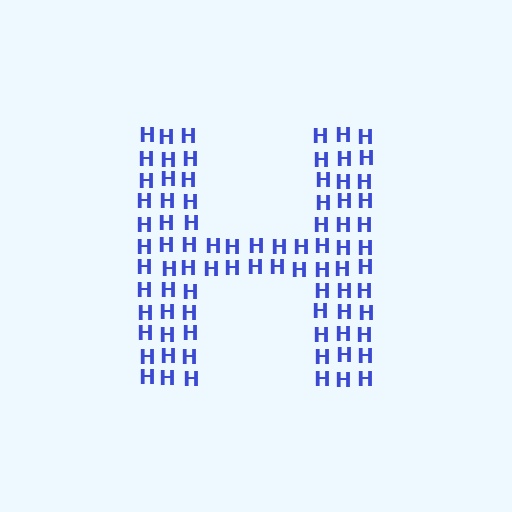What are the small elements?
The small elements are letter H's.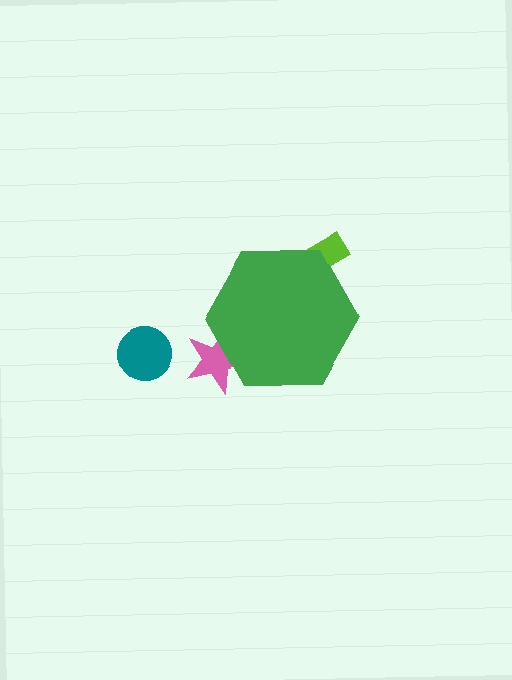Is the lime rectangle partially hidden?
Yes, the lime rectangle is partially hidden behind the green hexagon.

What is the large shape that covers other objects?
A green hexagon.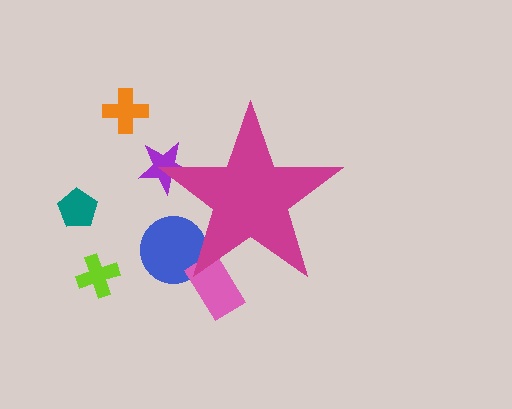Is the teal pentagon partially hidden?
No, the teal pentagon is fully visible.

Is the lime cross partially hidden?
No, the lime cross is fully visible.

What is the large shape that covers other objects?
A magenta star.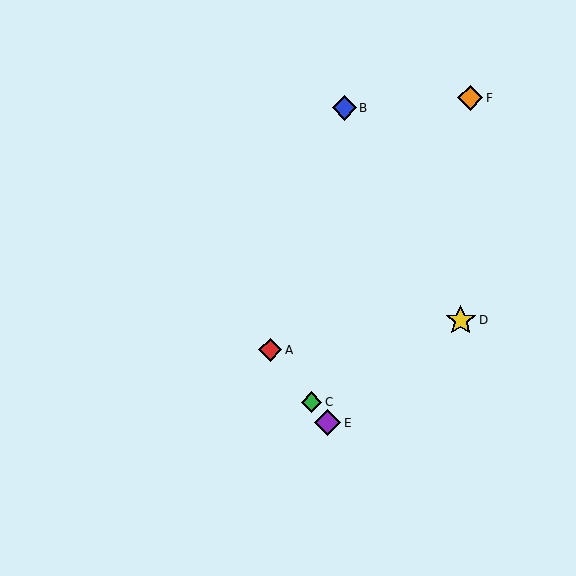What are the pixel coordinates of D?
Object D is at (461, 320).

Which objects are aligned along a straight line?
Objects A, C, E are aligned along a straight line.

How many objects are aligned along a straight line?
3 objects (A, C, E) are aligned along a straight line.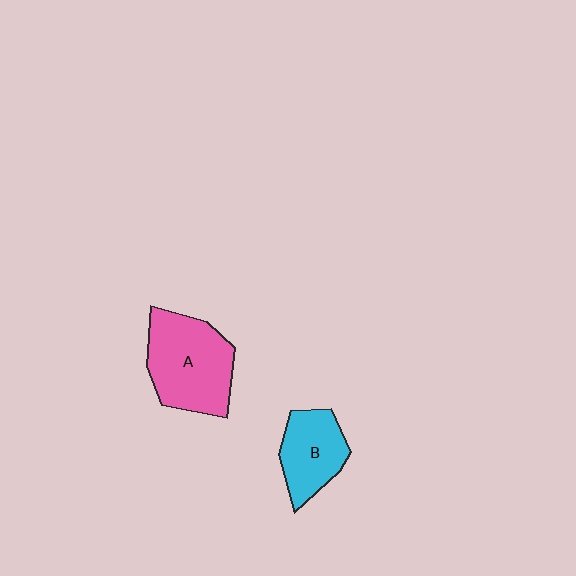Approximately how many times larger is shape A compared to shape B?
Approximately 1.5 times.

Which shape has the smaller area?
Shape B (cyan).